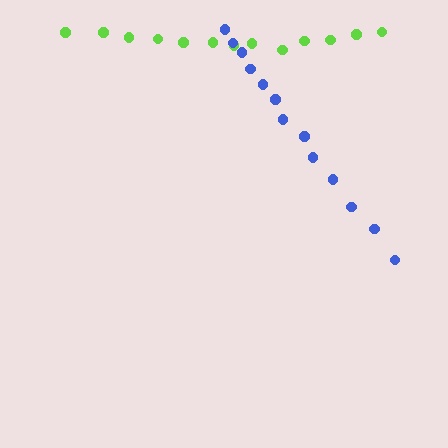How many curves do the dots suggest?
There are 2 distinct paths.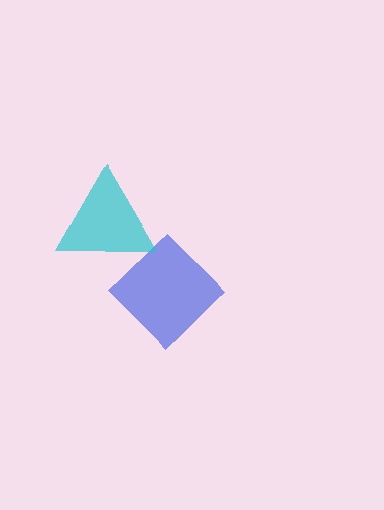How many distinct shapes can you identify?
There are 2 distinct shapes: a blue diamond, a cyan triangle.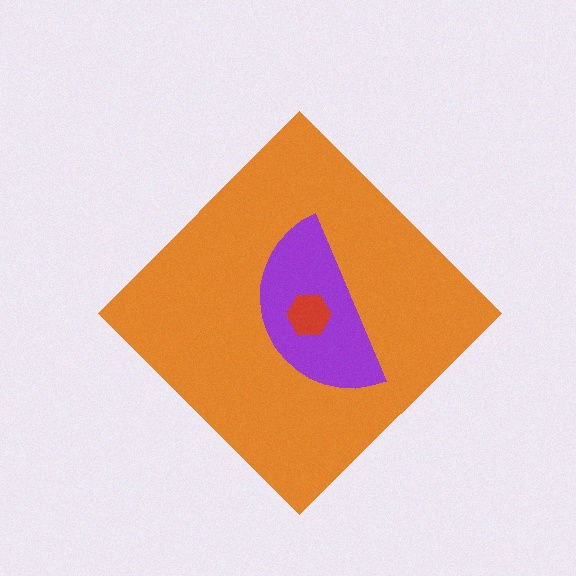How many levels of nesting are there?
3.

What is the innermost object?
The red hexagon.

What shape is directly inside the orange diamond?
The purple semicircle.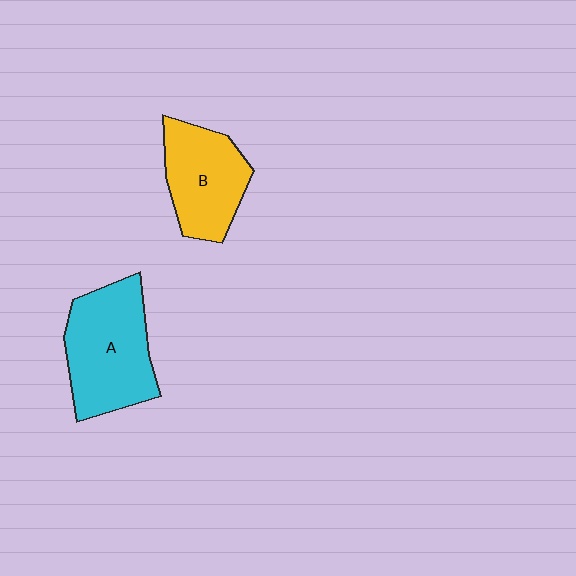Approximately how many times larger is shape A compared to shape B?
Approximately 1.3 times.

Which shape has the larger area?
Shape A (cyan).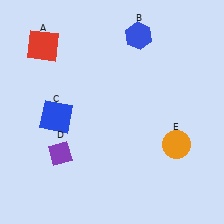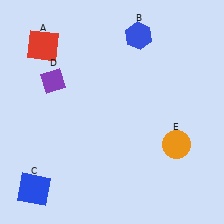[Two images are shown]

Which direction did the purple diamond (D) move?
The purple diamond (D) moved up.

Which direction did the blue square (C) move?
The blue square (C) moved down.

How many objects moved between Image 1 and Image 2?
2 objects moved between the two images.